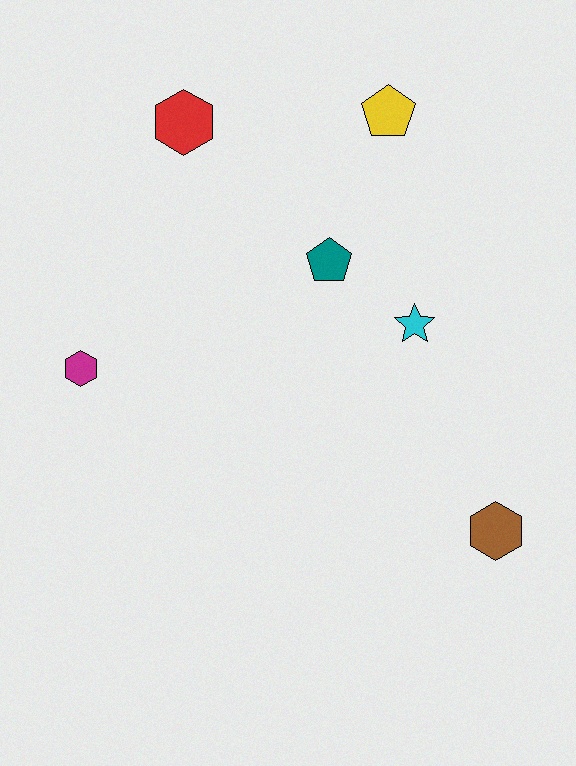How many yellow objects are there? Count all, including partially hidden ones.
There is 1 yellow object.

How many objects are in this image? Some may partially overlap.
There are 6 objects.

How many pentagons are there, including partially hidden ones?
There are 2 pentagons.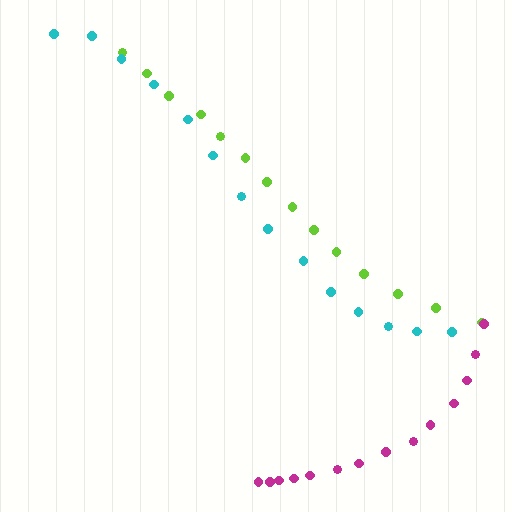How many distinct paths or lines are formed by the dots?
There are 3 distinct paths.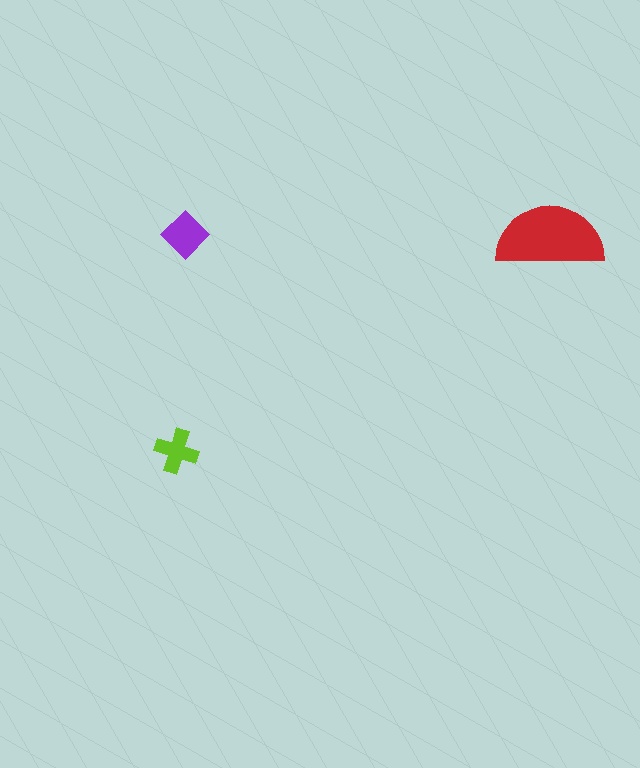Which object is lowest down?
The lime cross is bottommost.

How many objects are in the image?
There are 3 objects in the image.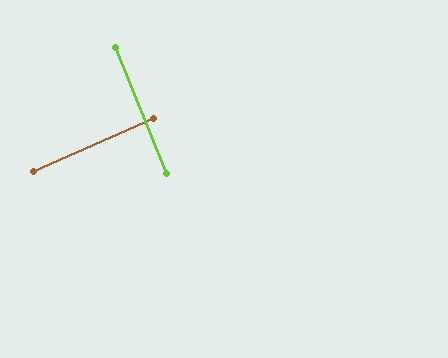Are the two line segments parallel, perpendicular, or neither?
Perpendicular — they meet at approximately 88°.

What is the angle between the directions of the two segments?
Approximately 88 degrees.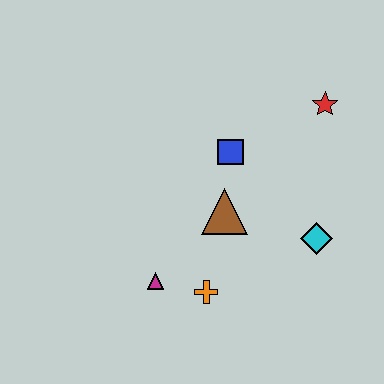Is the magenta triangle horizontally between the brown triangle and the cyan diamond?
No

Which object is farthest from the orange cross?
The red star is farthest from the orange cross.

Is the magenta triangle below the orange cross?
No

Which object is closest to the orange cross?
The magenta triangle is closest to the orange cross.